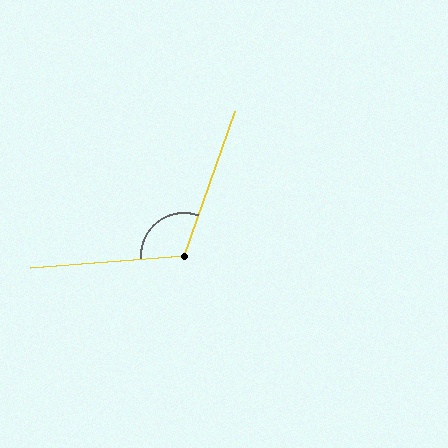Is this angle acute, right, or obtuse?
It is obtuse.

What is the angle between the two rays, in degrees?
Approximately 114 degrees.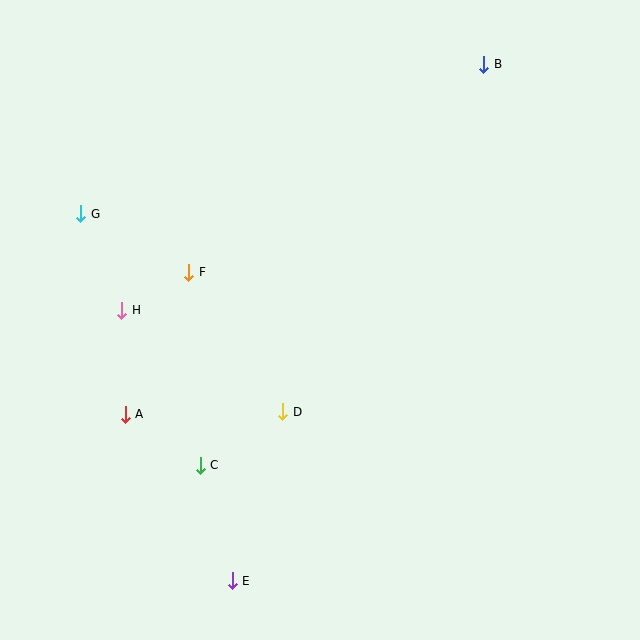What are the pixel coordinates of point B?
Point B is at (484, 64).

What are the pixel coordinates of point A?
Point A is at (125, 414).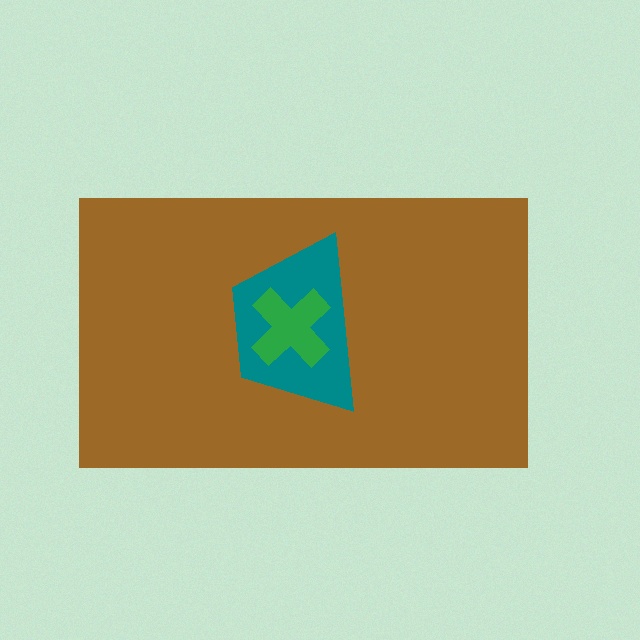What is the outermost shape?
The brown rectangle.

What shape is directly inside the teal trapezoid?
The green cross.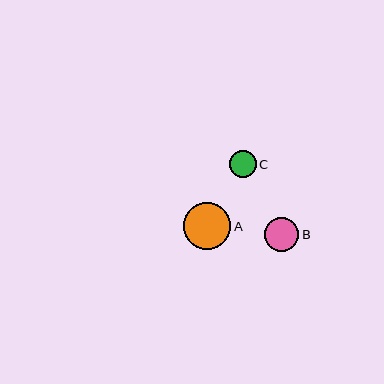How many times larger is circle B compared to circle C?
Circle B is approximately 1.3 times the size of circle C.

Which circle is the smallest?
Circle C is the smallest with a size of approximately 27 pixels.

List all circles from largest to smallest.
From largest to smallest: A, B, C.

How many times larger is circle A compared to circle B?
Circle A is approximately 1.4 times the size of circle B.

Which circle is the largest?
Circle A is the largest with a size of approximately 47 pixels.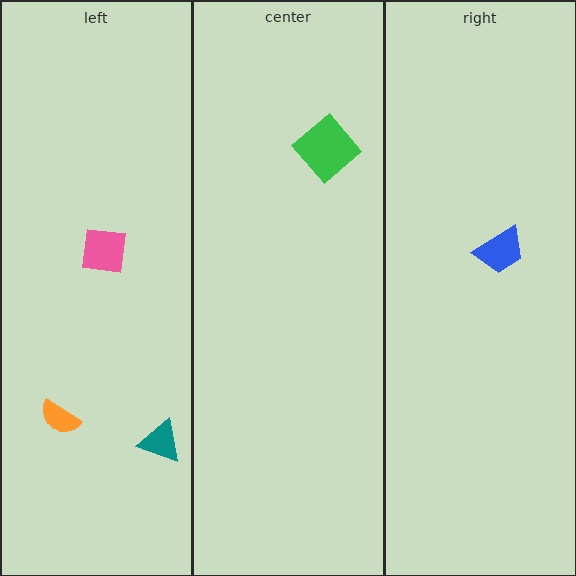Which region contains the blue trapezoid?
The right region.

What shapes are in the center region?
The green diamond.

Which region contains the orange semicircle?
The left region.